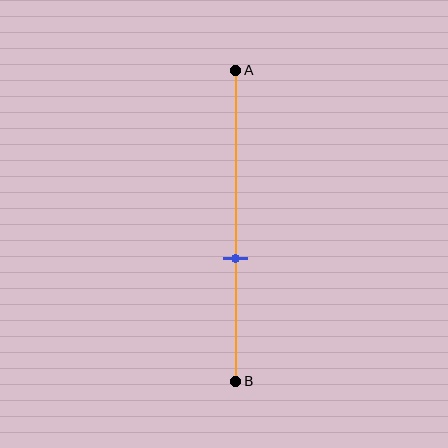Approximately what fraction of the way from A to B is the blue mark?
The blue mark is approximately 60% of the way from A to B.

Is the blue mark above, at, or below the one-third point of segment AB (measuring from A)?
The blue mark is below the one-third point of segment AB.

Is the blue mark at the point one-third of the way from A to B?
No, the mark is at about 60% from A, not at the 33% one-third point.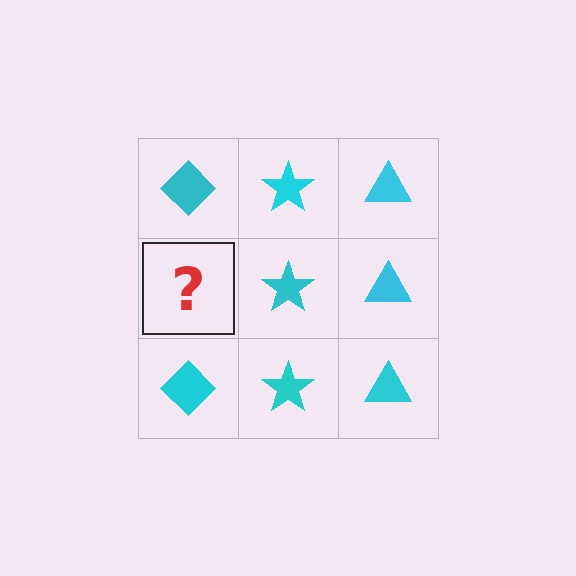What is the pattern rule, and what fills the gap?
The rule is that each column has a consistent shape. The gap should be filled with a cyan diamond.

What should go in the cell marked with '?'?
The missing cell should contain a cyan diamond.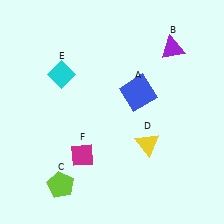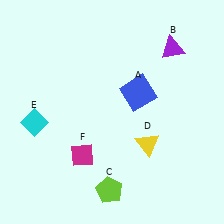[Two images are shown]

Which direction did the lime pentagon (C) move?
The lime pentagon (C) moved right.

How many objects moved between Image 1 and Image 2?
2 objects moved between the two images.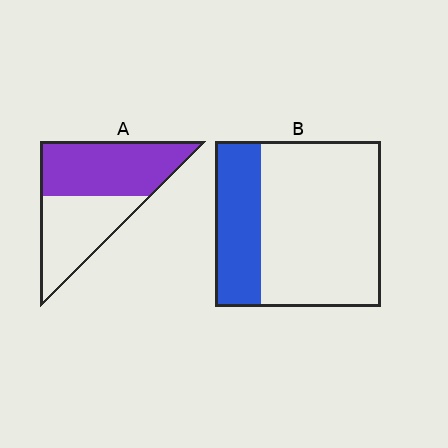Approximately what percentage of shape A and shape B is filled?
A is approximately 55% and B is approximately 30%.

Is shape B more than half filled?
No.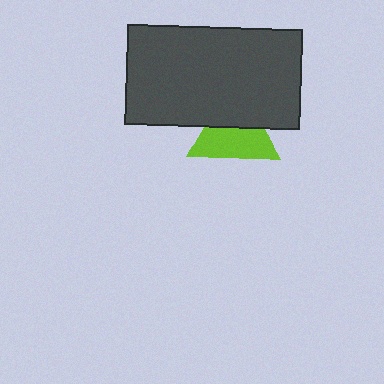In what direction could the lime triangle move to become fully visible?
The lime triangle could move down. That would shift it out from behind the dark gray rectangle entirely.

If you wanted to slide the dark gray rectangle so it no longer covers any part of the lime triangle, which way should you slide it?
Slide it up — that is the most direct way to separate the two shapes.